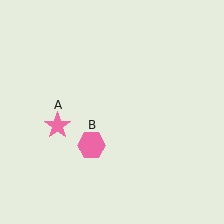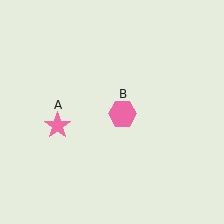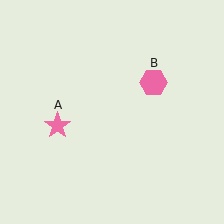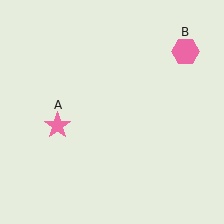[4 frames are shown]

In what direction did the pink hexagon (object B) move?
The pink hexagon (object B) moved up and to the right.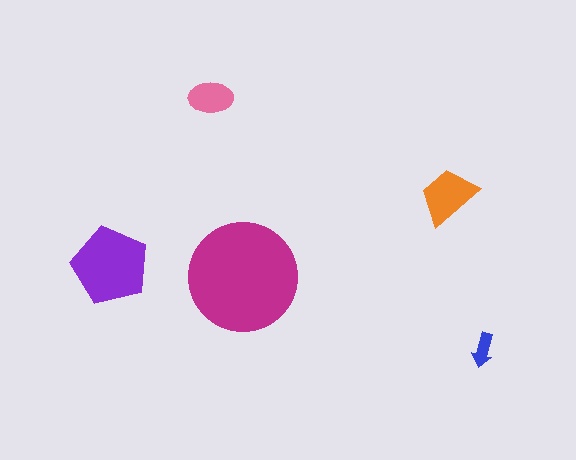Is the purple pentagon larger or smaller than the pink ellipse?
Larger.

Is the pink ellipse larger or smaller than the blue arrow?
Larger.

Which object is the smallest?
The blue arrow.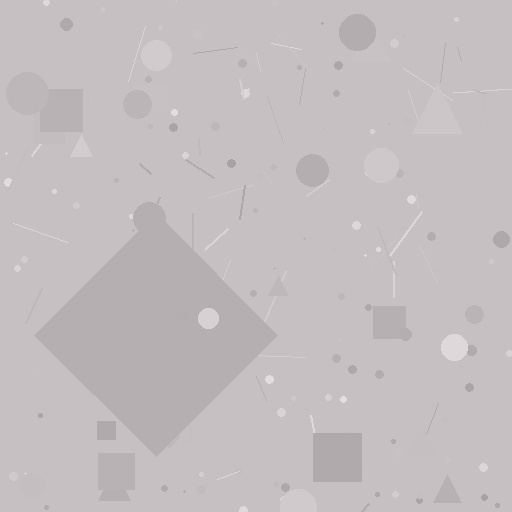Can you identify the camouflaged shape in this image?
The camouflaged shape is a diamond.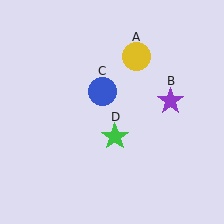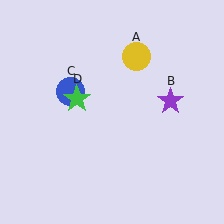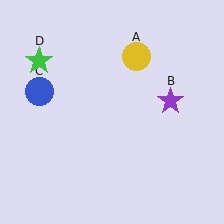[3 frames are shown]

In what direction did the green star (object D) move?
The green star (object D) moved up and to the left.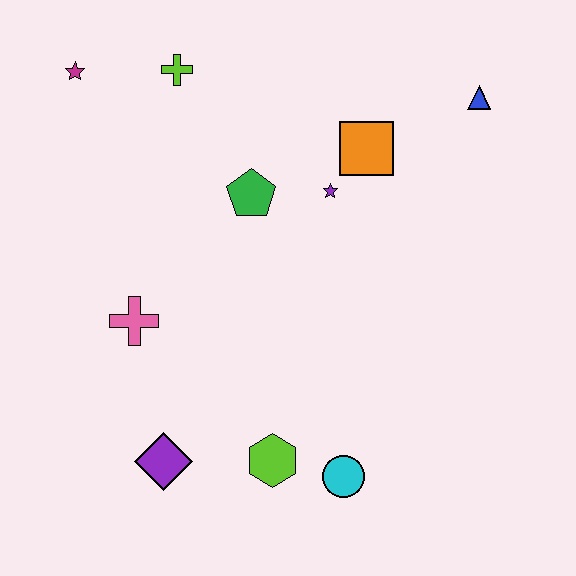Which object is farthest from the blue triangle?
The purple diamond is farthest from the blue triangle.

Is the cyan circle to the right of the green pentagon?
Yes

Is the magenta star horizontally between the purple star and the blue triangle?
No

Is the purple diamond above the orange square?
No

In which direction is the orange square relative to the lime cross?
The orange square is to the right of the lime cross.